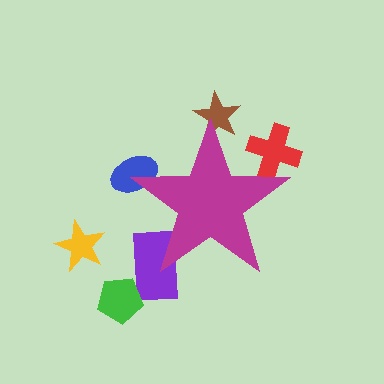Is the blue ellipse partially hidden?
Yes, the blue ellipse is partially hidden behind the magenta star.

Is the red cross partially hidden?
Yes, the red cross is partially hidden behind the magenta star.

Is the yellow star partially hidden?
No, the yellow star is fully visible.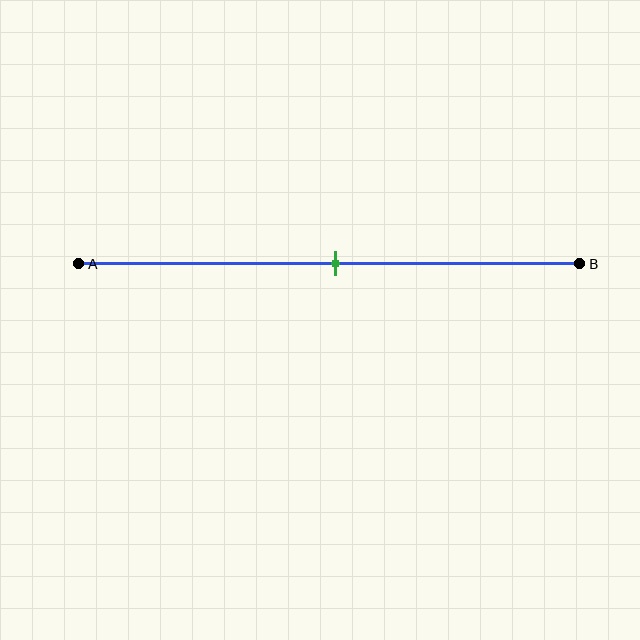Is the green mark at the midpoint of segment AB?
Yes, the mark is approximately at the midpoint.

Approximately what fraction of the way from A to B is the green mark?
The green mark is approximately 50% of the way from A to B.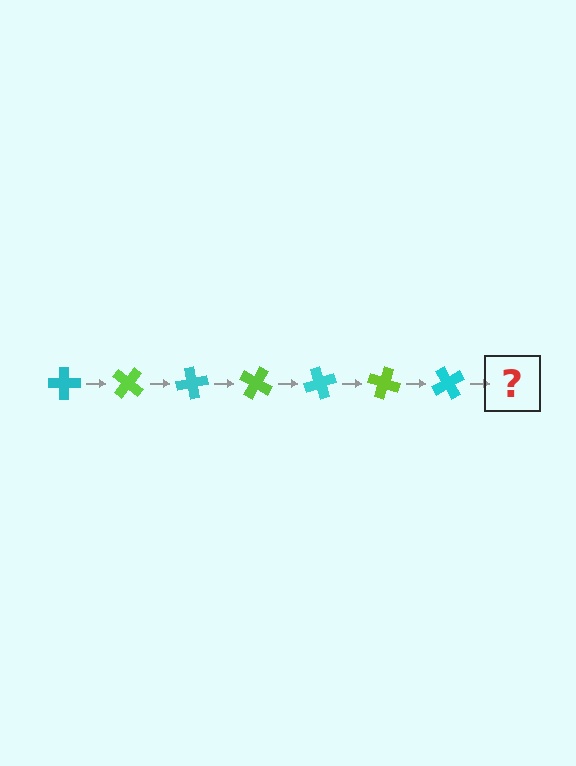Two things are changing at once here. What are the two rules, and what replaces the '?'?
The two rules are that it rotates 40 degrees each step and the color cycles through cyan and lime. The '?' should be a lime cross, rotated 280 degrees from the start.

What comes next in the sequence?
The next element should be a lime cross, rotated 280 degrees from the start.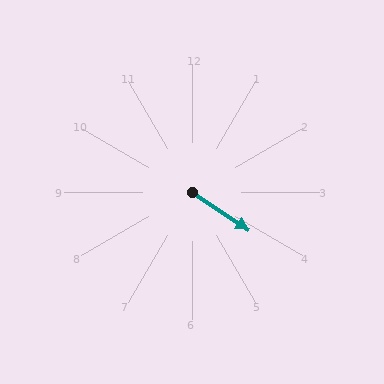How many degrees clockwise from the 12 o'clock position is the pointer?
Approximately 124 degrees.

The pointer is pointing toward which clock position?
Roughly 4 o'clock.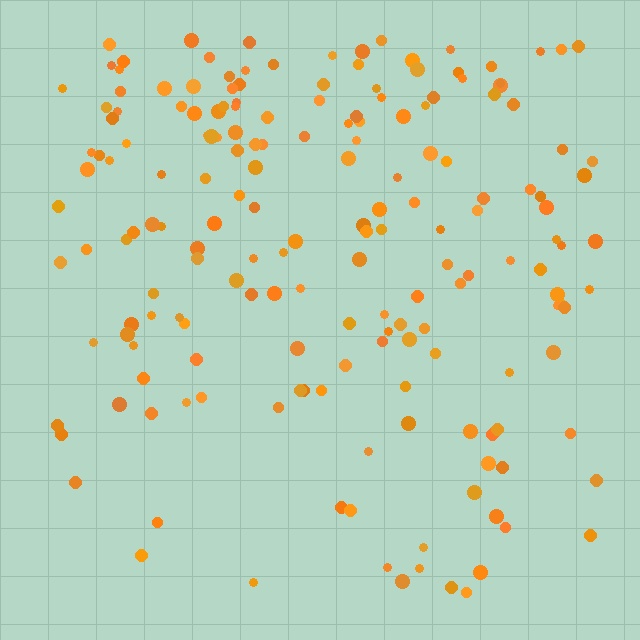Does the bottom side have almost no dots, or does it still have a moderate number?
Still a moderate number, just noticeably fewer than the top.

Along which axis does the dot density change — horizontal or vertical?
Vertical.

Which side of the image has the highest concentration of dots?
The top.